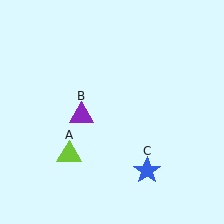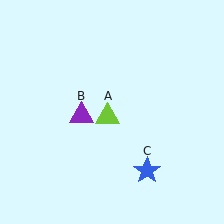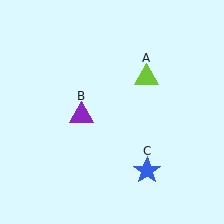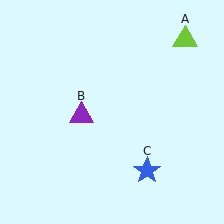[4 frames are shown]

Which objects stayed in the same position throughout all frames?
Purple triangle (object B) and blue star (object C) remained stationary.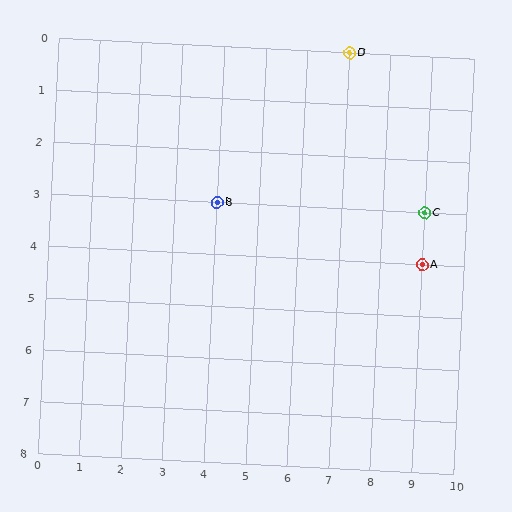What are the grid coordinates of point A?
Point A is at grid coordinates (9, 4).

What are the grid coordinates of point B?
Point B is at grid coordinates (4, 3).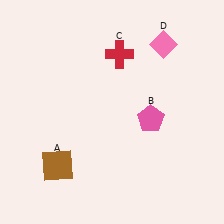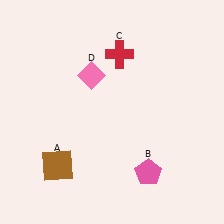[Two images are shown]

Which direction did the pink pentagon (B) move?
The pink pentagon (B) moved down.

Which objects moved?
The objects that moved are: the pink pentagon (B), the pink diamond (D).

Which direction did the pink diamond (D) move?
The pink diamond (D) moved left.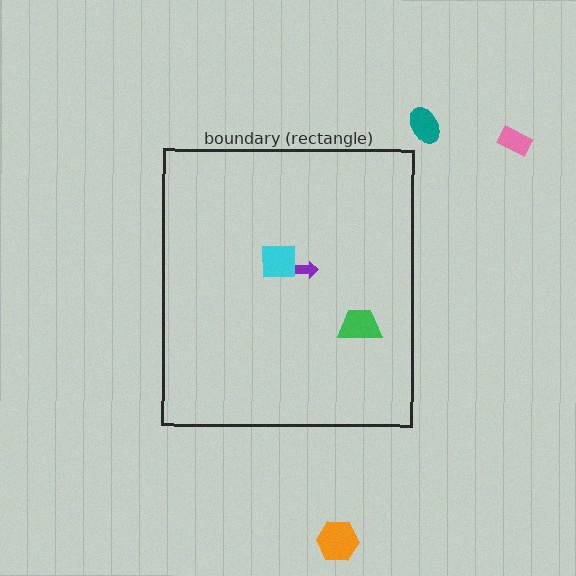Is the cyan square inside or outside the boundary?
Inside.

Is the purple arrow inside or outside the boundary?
Inside.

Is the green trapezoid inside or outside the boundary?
Inside.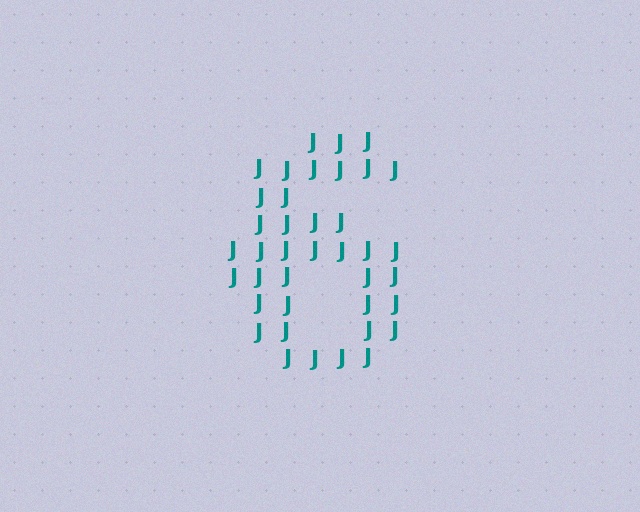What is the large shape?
The large shape is the digit 6.